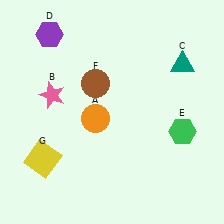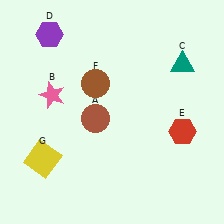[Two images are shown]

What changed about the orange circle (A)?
In Image 1, A is orange. In Image 2, it changed to brown.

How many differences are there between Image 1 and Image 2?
There are 2 differences between the two images.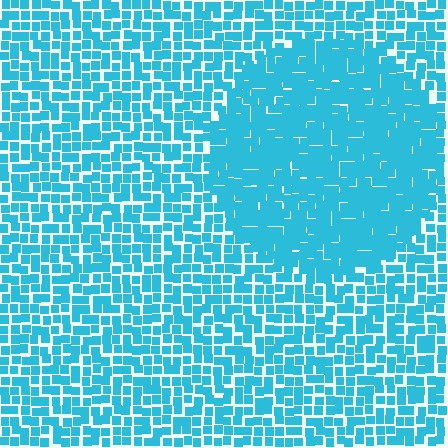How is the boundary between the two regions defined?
The boundary is defined by a change in element density (approximately 1.6x ratio). All elements are the same color, size, and shape.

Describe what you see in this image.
The image contains small cyan elements arranged at two different densities. A circle-shaped region is visible where the elements are more densely packed than the surrounding area.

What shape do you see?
I see a circle.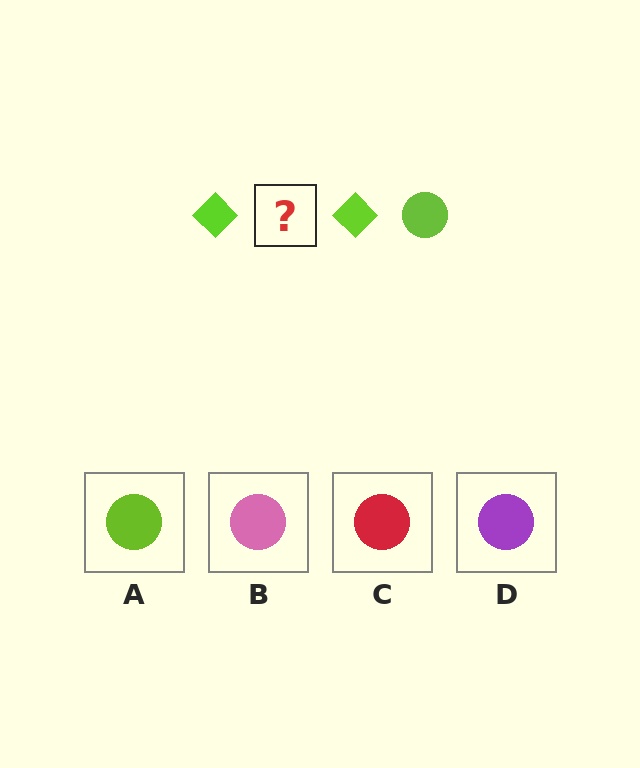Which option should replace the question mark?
Option A.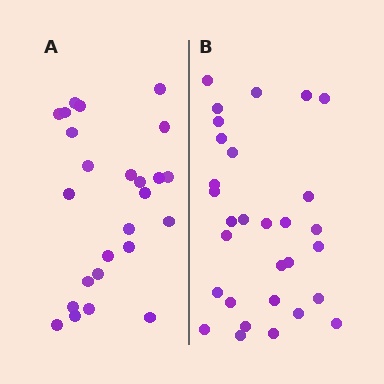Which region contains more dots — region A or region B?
Region B (the right region) has more dots.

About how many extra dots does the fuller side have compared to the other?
Region B has about 5 more dots than region A.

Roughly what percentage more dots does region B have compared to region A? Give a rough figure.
About 20% more.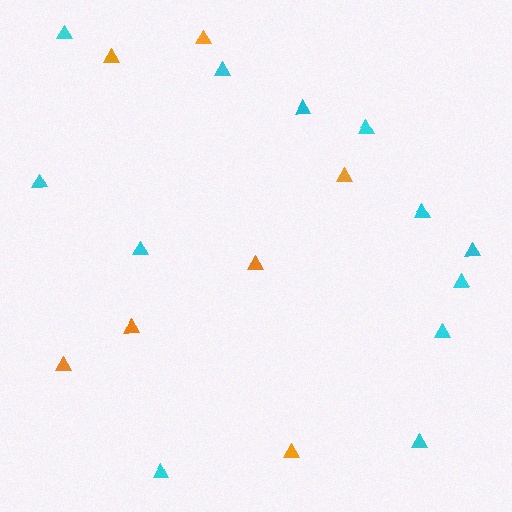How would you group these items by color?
There are 2 groups: one group of cyan triangles (12) and one group of orange triangles (7).